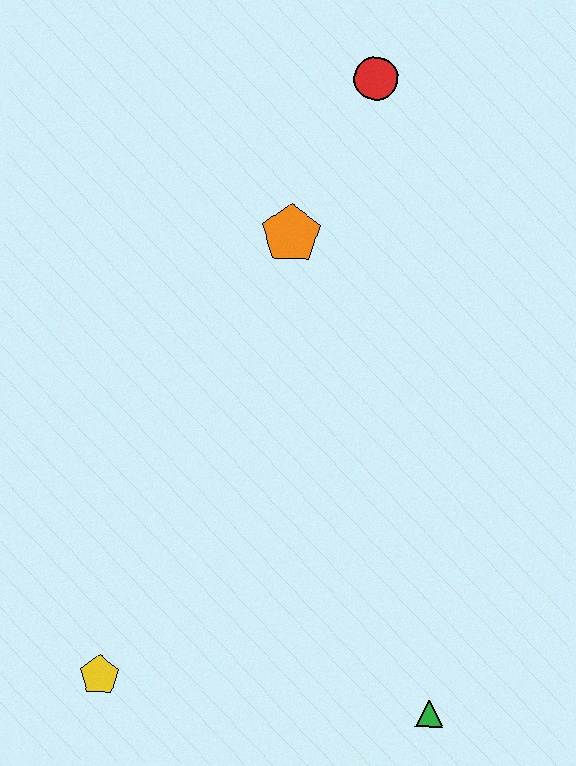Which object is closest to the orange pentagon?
The red circle is closest to the orange pentagon.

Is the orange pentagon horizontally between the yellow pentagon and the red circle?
Yes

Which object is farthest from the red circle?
The yellow pentagon is farthest from the red circle.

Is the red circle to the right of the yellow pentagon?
Yes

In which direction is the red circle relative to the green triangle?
The red circle is above the green triangle.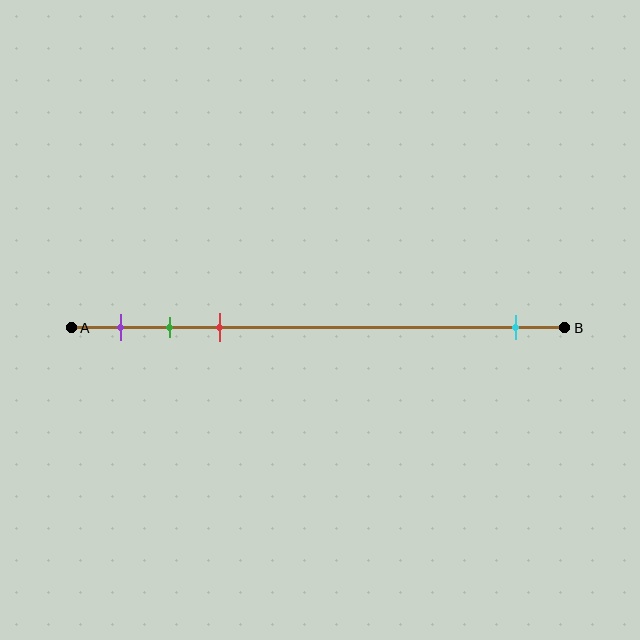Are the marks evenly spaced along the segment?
No, the marks are not evenly spaced.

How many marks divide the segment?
There are 4 marks dividing the segment.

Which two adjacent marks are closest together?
The green and red marks are the closest adjacent pair.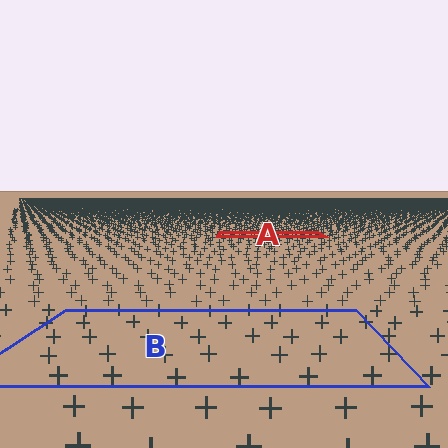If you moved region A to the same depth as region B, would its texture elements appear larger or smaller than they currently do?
They would appear larger. At a closer depth, the same texture elements are projected at a bigger on-screen size.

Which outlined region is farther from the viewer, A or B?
Region A is farther from the viewer — the texture elements inside it appear smaller and more densely packed.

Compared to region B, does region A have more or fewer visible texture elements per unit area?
Region A has more texture elements per unit area — they are packed more densely because it is farther away.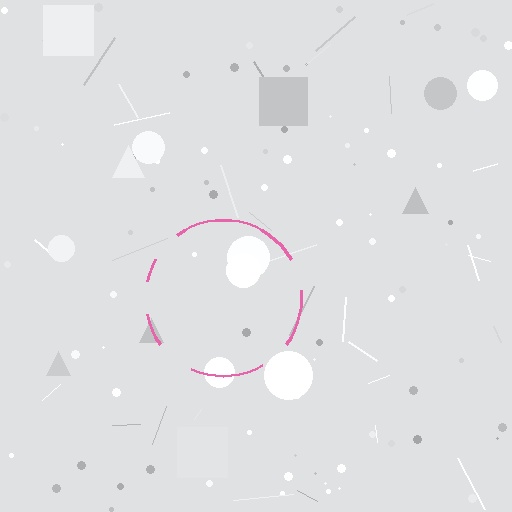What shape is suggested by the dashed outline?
The dashed outline suggests a circle.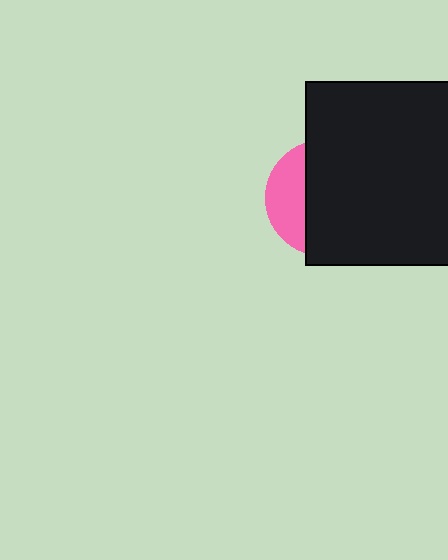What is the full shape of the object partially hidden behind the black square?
The partially hidden object is a pink circle.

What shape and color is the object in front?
The object in front is a black square.